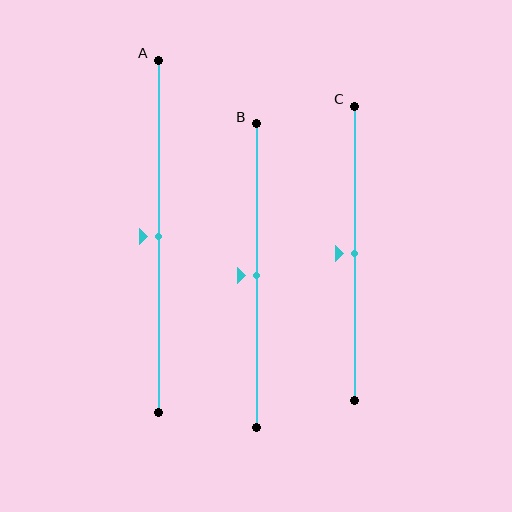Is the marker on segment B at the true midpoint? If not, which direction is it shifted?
Yes, the marker on segment B is at the true midpoint.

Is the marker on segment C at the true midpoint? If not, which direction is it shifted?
Yes, the marker on segment C is at the true midpoint.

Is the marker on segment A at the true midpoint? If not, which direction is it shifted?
Yes, the marker on segment A is at the true midpoint.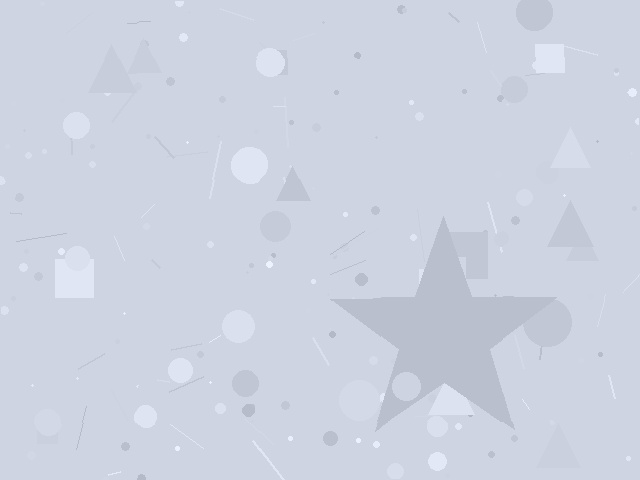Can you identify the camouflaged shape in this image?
The camouflaged shape is a star.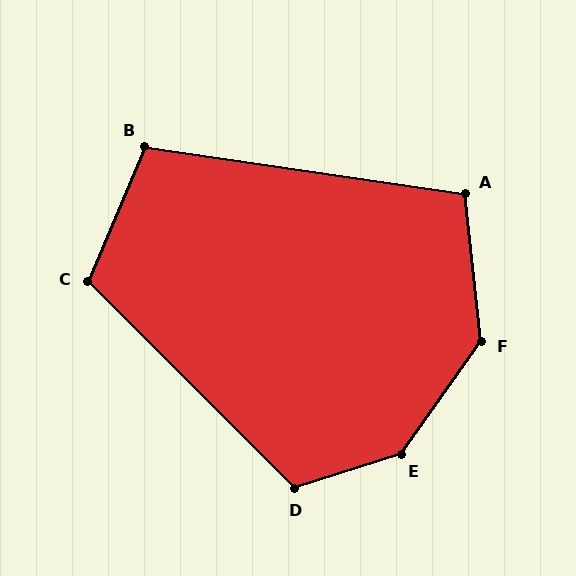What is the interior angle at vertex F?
Approximately 138 degrees (obtuse).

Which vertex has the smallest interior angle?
A, at approximately 105 degrees.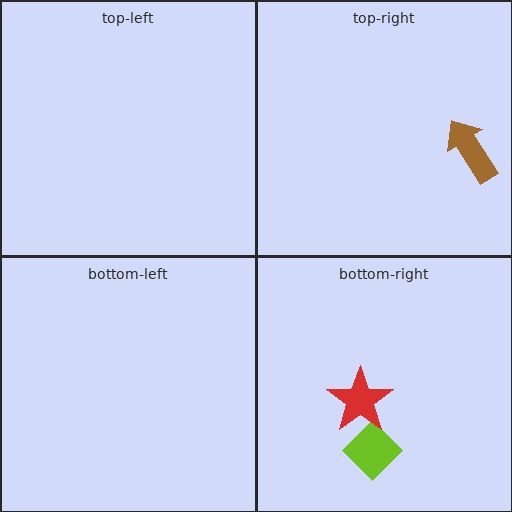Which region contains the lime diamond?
The bottom-right region.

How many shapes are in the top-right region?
1.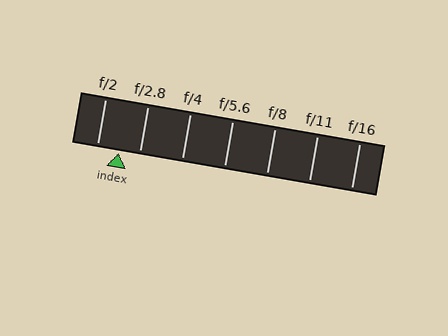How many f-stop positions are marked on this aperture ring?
There are 7 f-stop positions marked.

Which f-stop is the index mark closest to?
The index mark is closest to f/2.8.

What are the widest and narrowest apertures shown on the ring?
The widest aperture shown is f/2 and the narrowest is f/16.